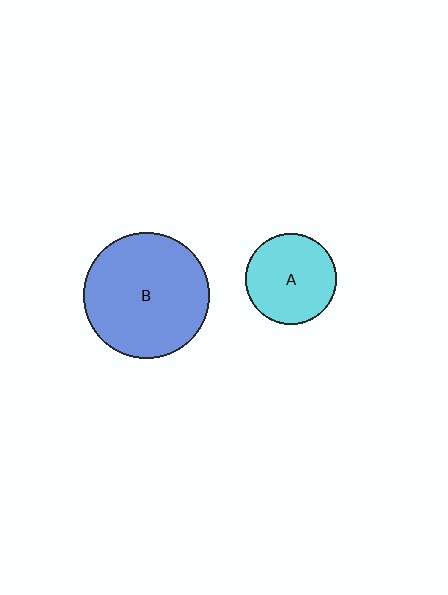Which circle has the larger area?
Circle B (blue).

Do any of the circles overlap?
No, none of the circles overlap.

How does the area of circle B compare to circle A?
Approximately 1.9 times.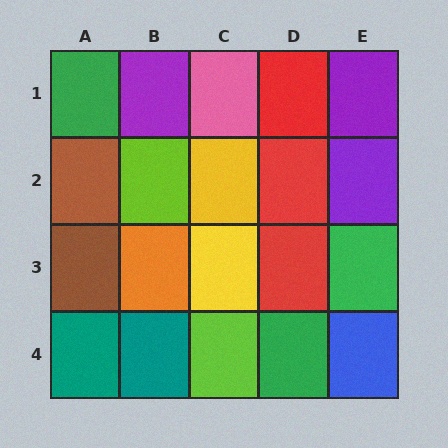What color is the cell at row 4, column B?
Teal.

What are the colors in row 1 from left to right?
Green, purple, pink, red, purple.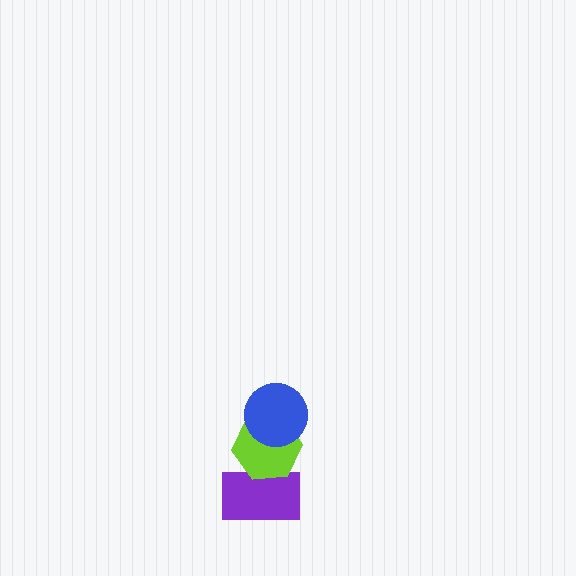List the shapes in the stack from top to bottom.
From top to bottom: the blue circle, the lime hexagon, the purple rectangle.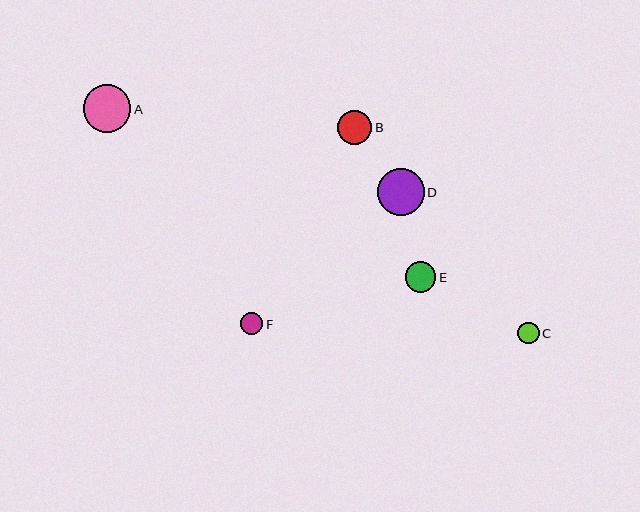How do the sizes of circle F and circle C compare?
Circle F and circle C are approximately the same size.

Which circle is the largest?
Circle A is the largest with a size of approximately 47 pixels.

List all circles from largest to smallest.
From largest to smallest: A, D, B, E, F, C.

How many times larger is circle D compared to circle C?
Circle D is approximately 2.2 times the size of circle C.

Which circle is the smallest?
Circle C is the smallest with a size of approximately 21 pixels.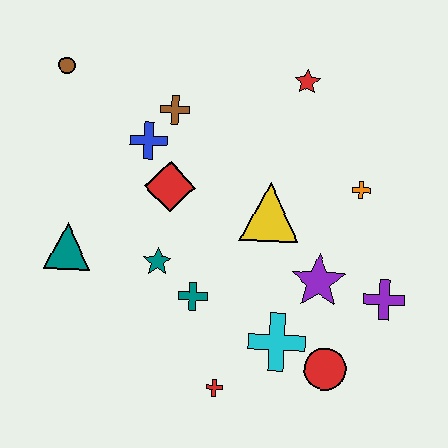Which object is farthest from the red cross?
The brown circle is farthest from the red cross.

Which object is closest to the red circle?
The cyan cross is closest to the red circle.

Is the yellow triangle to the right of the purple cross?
No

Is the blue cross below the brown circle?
Yes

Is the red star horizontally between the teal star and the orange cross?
Yes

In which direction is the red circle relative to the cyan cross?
The red circle is to the right of the cyan cross.